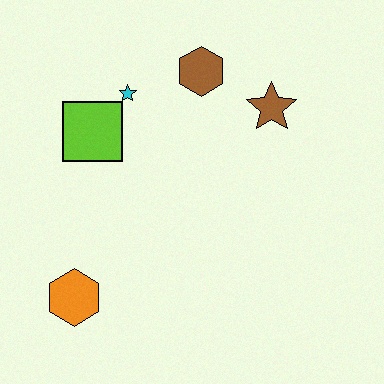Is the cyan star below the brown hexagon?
Yes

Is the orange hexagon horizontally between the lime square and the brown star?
No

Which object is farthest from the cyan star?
The orange hexagon is farthest from the cyan star.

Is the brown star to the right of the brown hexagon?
Yes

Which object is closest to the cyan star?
The lime square is closest to the cyan star.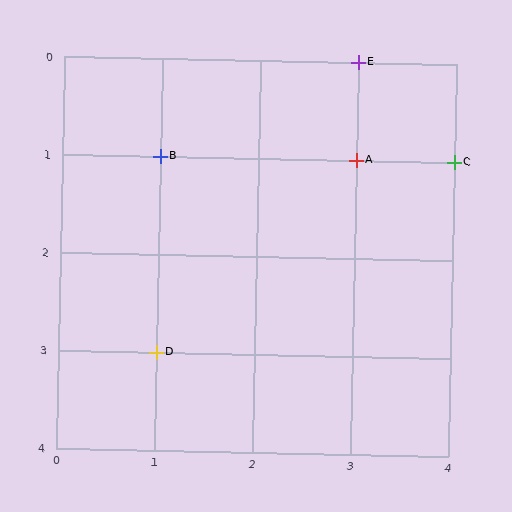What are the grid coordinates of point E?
Point E is at grid coordinates (3, 0).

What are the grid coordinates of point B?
Point B is at grid coordinates (1, 1).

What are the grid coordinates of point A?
Point A is at grid coordinates (3, 1).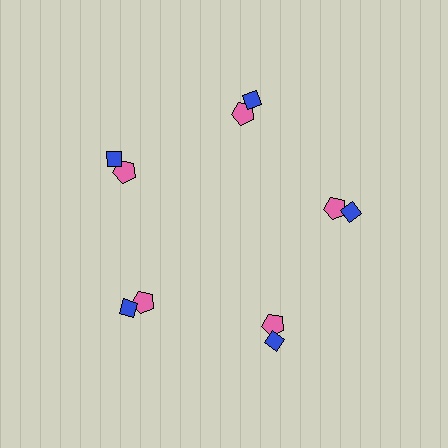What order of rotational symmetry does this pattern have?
This pattern has 5-fold rotational symmetry.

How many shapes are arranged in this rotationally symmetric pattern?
There are 10 shapes, arranged in 5 groups of 2.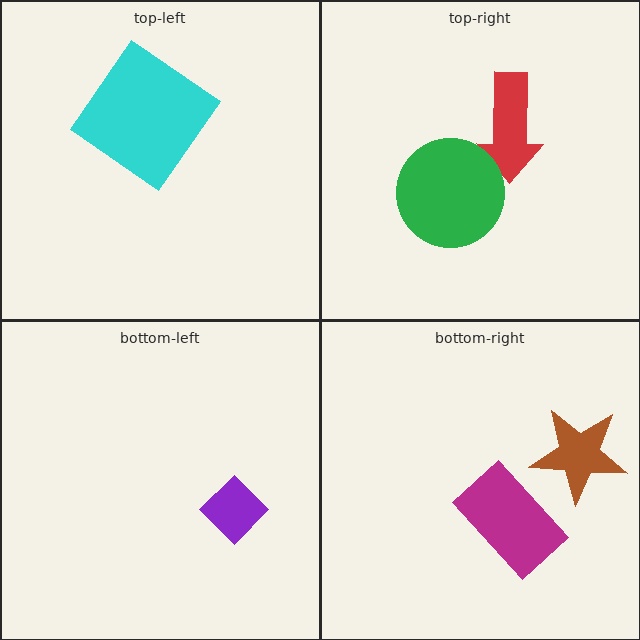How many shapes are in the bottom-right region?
2.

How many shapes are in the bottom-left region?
1.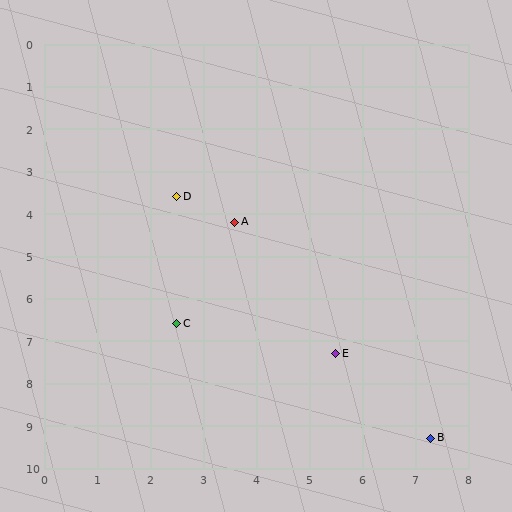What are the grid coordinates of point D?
Point D is at approximately (2.5, 3.6).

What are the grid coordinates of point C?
Point C is at approximately (2.5, 6.6).